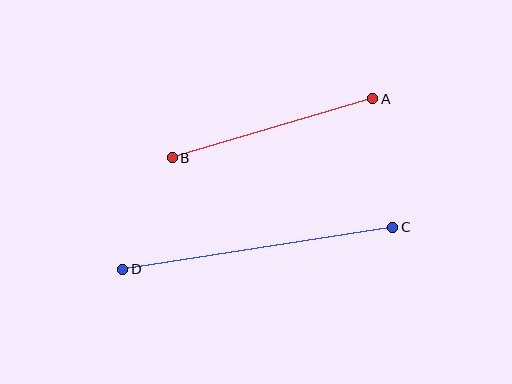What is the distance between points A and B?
The distance is approximately 209 pixels.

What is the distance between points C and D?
The distance is approximately 273 pixels.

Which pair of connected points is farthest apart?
Points C and D are farthest apart.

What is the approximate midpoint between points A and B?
The midpoint is at approximately (273, 128) pixels.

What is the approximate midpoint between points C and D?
The midpoint is at approximately (258, 248) pixels.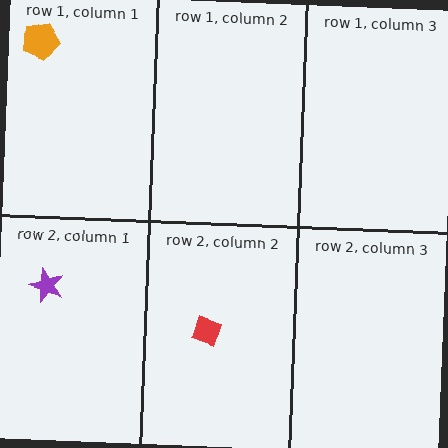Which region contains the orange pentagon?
The row 1, column 1 region.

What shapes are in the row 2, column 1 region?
The purple star.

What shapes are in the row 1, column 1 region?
The orange pentagon.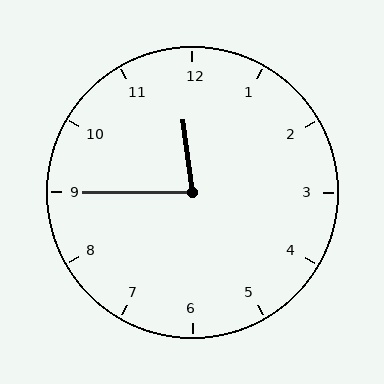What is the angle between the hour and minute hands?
Approximately 82 degrees.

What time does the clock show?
11:45.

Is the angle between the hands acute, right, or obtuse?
It is acute.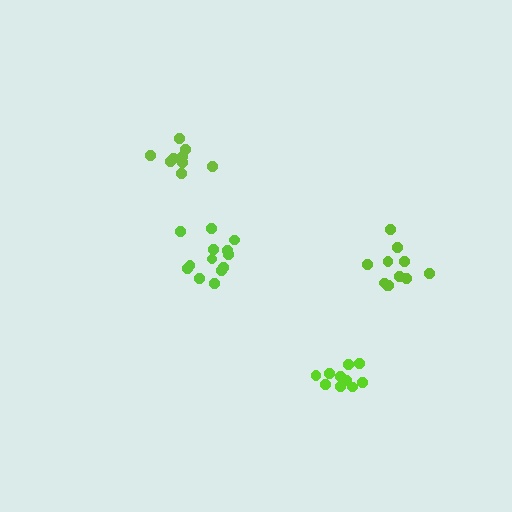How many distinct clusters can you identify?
There are 4 distinct clusters.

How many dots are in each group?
Group 1: 9 dots, Group 2: 10 dots, Group 3: 11 dots, Group 4: 13 dots (43 total).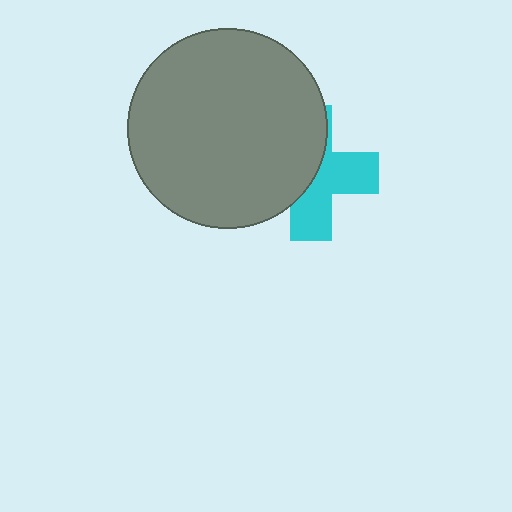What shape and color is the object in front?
The object in front is a gray circle.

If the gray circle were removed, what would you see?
You would see the complete cyan cross.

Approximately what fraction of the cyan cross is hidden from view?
Roughly 51% of the cyan cross is hidden behind the gray circle.